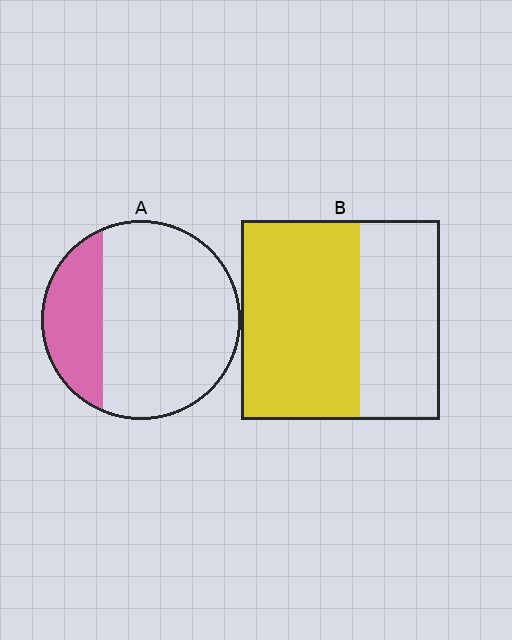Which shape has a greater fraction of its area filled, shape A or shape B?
Shape B.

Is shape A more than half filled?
No.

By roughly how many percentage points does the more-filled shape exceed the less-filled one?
By roughly 35 percentage points (B over A).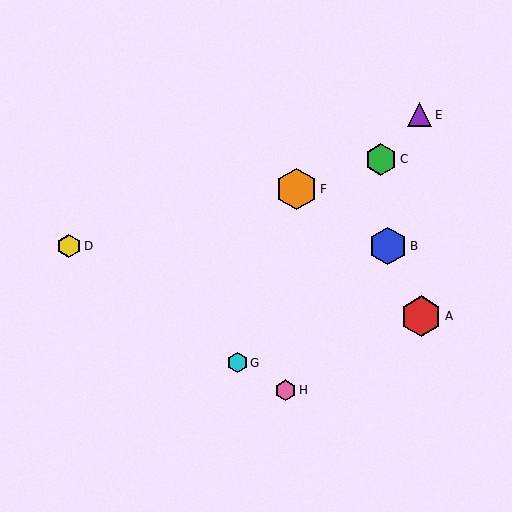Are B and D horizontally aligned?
Yes, both are at y≈246.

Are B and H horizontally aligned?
No, B is at y≈246 and H is at y≈390.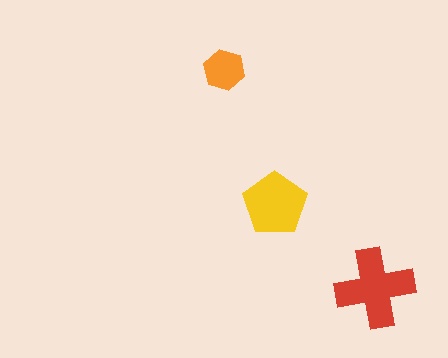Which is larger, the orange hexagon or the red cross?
The red cross.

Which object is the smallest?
The orange hexagon.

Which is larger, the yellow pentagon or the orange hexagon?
The yellow pentagon.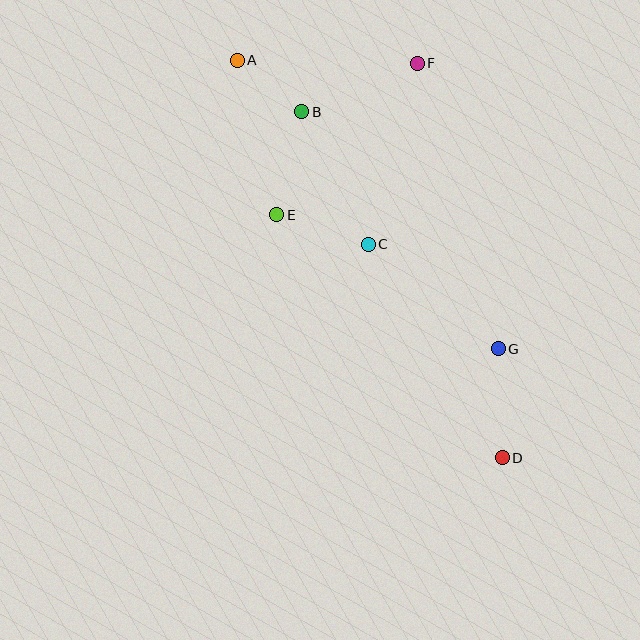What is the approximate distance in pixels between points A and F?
The distance between A and F is approximately 180 pixels.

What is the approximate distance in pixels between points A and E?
The distance between A and E is approximately 159 pixels.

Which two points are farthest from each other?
Points A and D are farthest from each other.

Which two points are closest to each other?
Points A and B are closest to each other.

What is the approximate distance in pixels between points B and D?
The distance between B and D is approximately 400 pixels.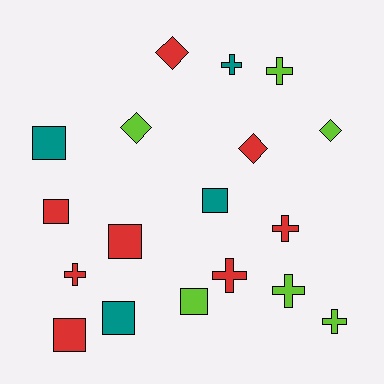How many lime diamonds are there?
There are 2 lime diamonds.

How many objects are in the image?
There are 18 objects.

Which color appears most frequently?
Red, with 8 objects.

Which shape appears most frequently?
Cross, with 7 objects.